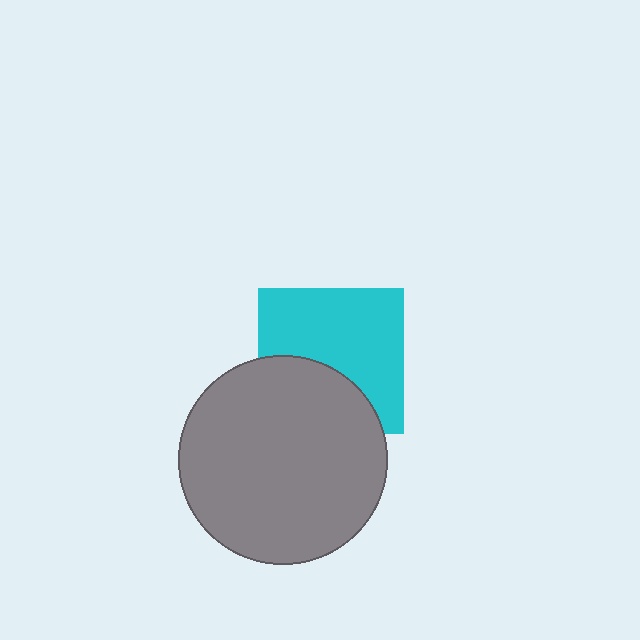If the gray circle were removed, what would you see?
You would see the complete cyan square.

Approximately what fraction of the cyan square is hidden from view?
Roughly 37% of the cyan square is hidden behind the gray circle.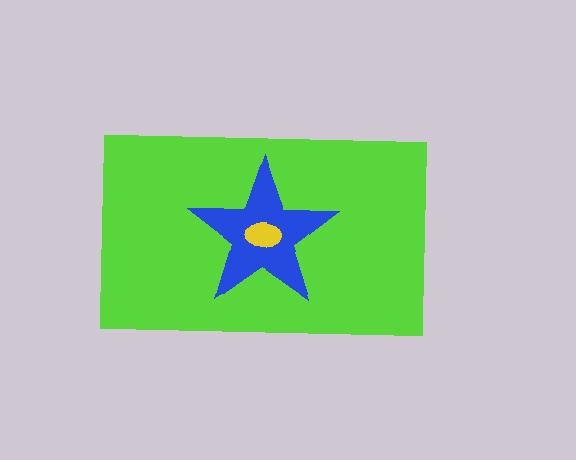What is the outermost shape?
The lime rectangle.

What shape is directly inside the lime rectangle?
The blue star.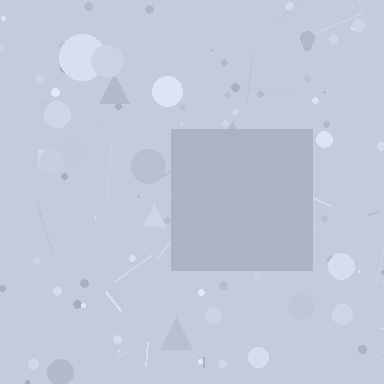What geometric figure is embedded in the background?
A square is embedded in the background.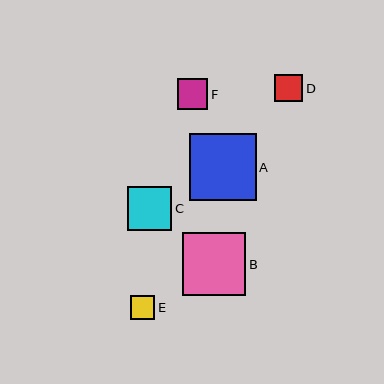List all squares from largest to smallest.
From largest to smallest: A, B, C, F, D, E.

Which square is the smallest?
Square E is the smallest with a size of approximately 24 pixels.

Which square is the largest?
Square A is the largest with a size of approximately 67 pixels.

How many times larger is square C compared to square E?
Square C is approximately 1.8 times the size of square E.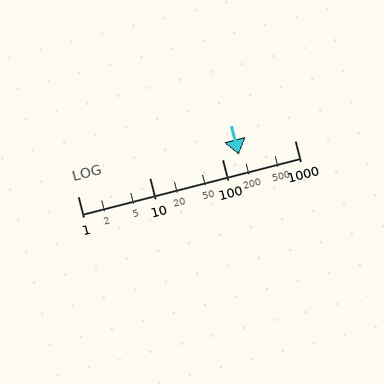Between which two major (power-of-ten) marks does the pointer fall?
The pointer is between 100 and 1000.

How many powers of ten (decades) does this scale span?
The scale spans 3 decades, from 1 to 1000.